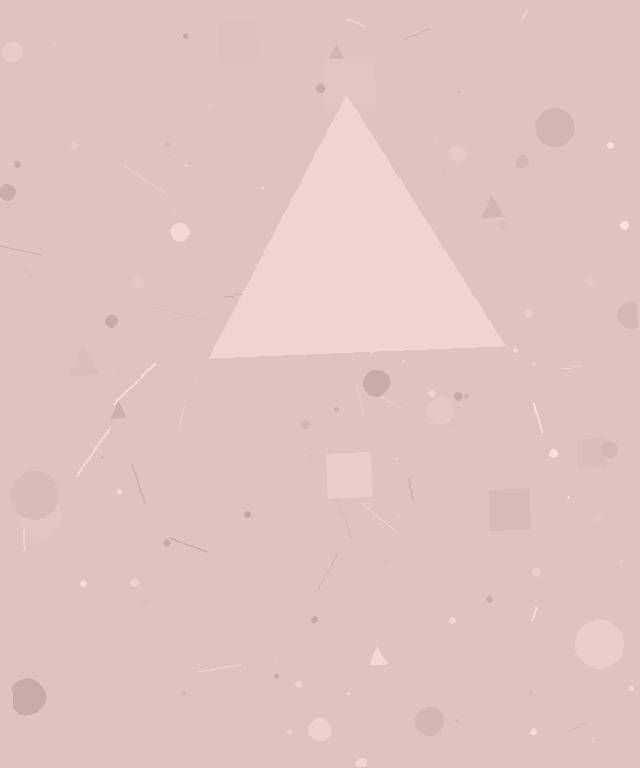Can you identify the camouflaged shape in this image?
The camouflaged shape is a triangle.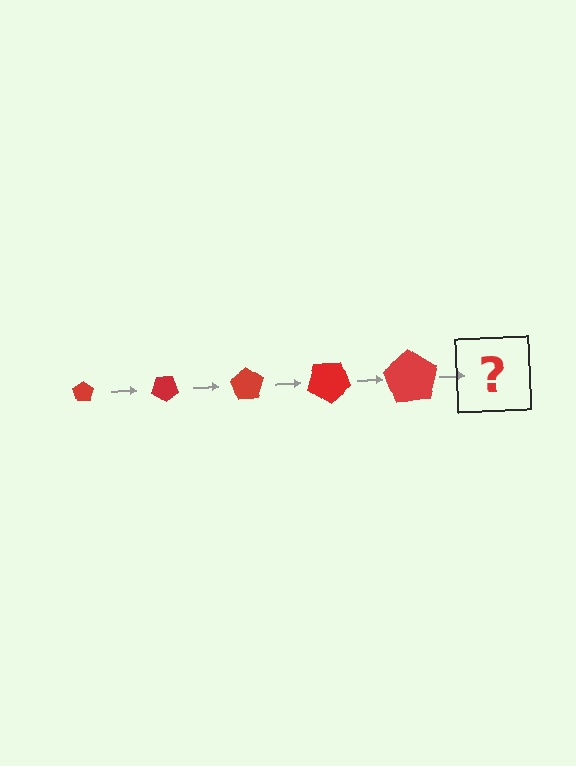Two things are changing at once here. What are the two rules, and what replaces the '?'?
The two rules are that the pentagon grows larger each step and it rotates 35 degrees each step. The '?' should be a pentagon, larger than the previous one and rotated 175 degrees from the start.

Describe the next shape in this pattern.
It should be a pentagon, larger than the previous one and rotated 175 degrees from the start.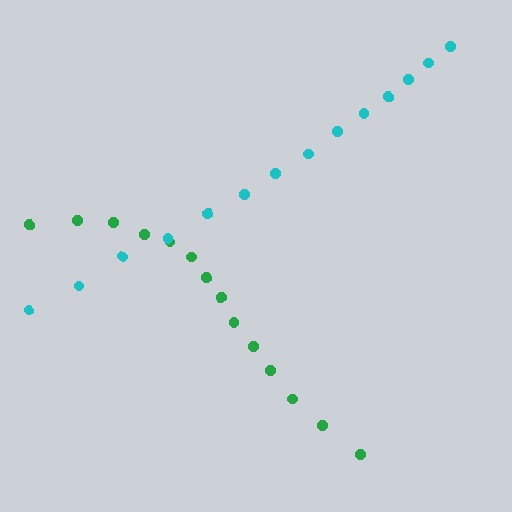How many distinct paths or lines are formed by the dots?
There are 2 distinct paths.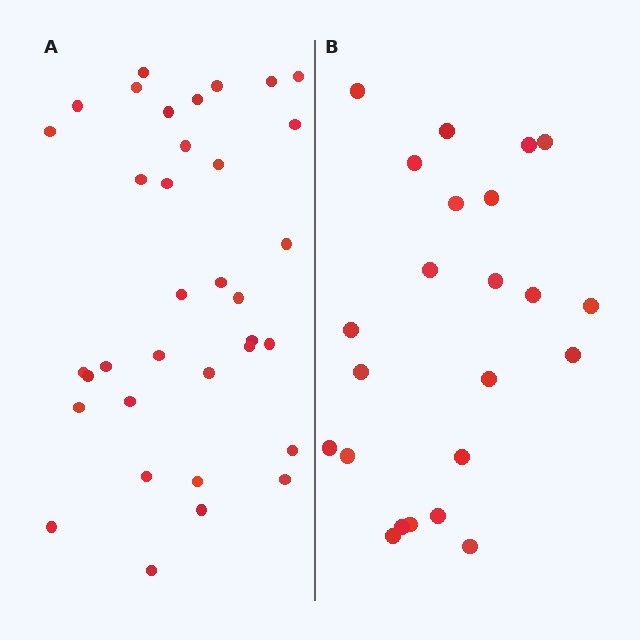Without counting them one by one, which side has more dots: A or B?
Region A (the left region) has more dots.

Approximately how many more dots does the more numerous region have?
Region A has roughly 12 or so more dots than region B.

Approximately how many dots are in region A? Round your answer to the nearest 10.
About 40 dots. (The exact count is 35, which rounds to 40.)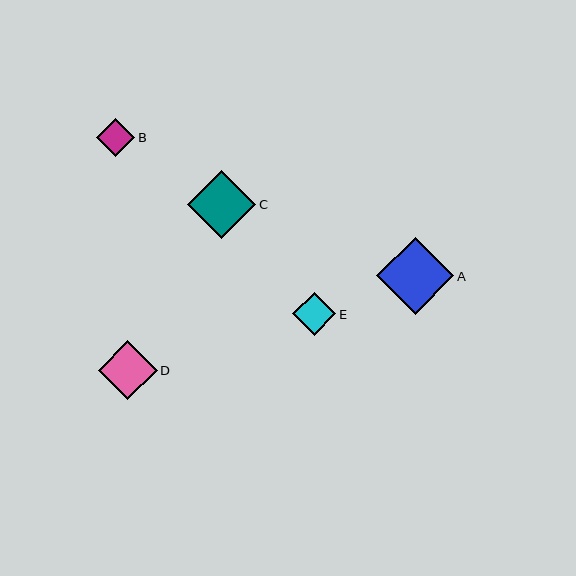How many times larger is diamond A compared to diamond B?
Diamond A is approximately 2.1 times the size of diamond B.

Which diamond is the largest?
Diamond A is the largest with a size of approximately 77 pixels.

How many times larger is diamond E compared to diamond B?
Diamond E is approximately 1.1 times the size of diamond B.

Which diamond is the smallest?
Diamond B is the smallest with a size of approximately 38 pixels.